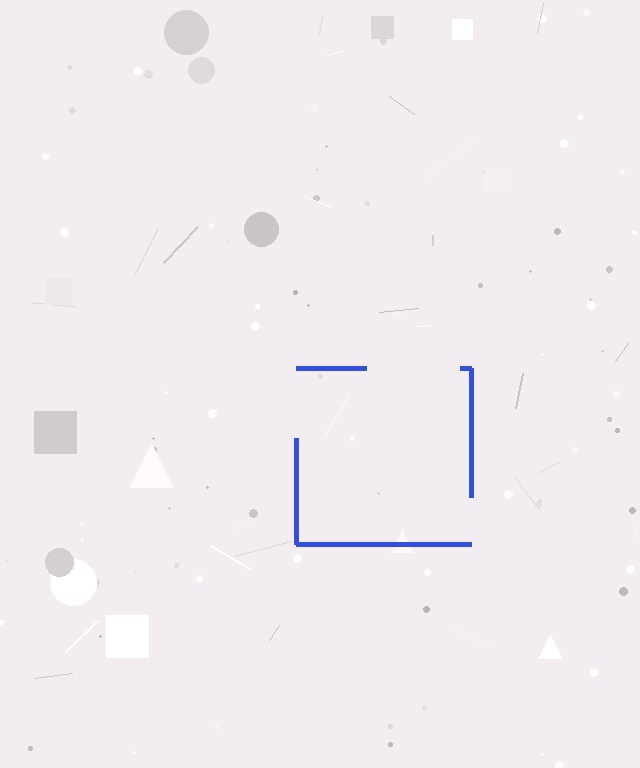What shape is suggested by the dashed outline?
The dashed outline suggests a square.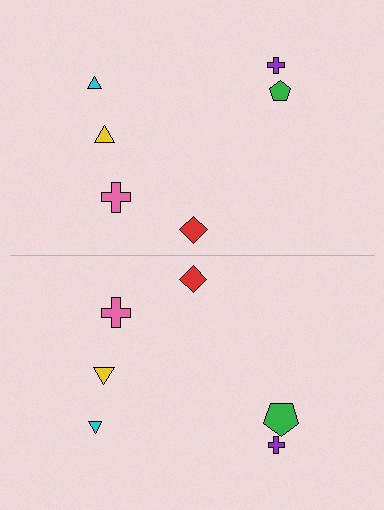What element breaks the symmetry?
The green pentagon on the bottom side has a different size than its mirror counterpart.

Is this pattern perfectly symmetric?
No, the pattern is not perfectly symmetric. The green pentagon on the bottom side has a different size than its mirror counterpart.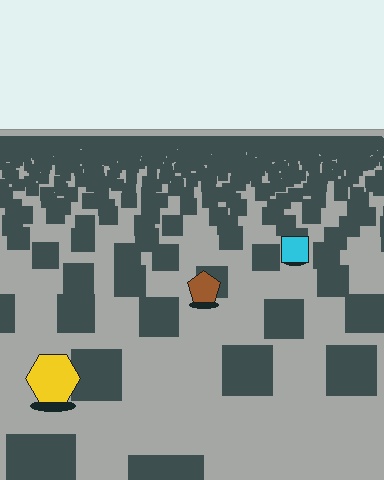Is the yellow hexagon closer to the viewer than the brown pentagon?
Yes. The yellow hexagon is closer — you can tell from the texture gradient: the ground texture is coarser near it.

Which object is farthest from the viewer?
The cyan square is farthest from the viewer. It appears smaller and the ground texture around it is denser.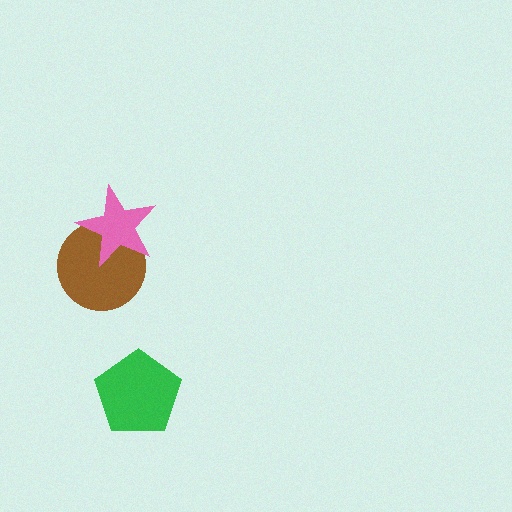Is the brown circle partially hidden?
Yes, it is partially covered by another shape.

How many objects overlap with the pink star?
1 object overlaps with the pink star.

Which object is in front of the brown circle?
The pink star is in front of the brown circle.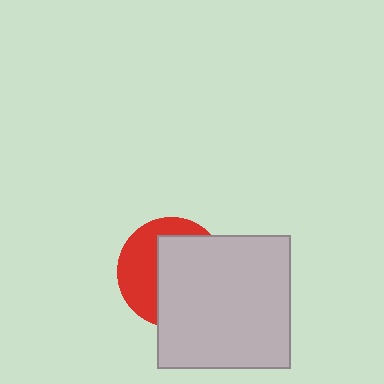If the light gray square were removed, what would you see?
You would see the complete red circle.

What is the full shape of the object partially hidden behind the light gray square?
The partially hidden object is a red circle.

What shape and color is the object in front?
The object in front is a light gray square.